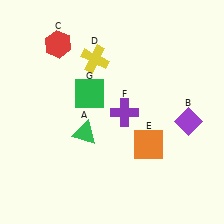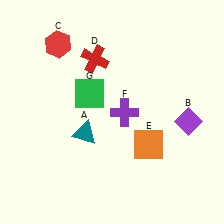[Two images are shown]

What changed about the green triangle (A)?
In Image 1, A is green. In Image 2, it changed to teal.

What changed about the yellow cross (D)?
In Image 1, D is yellow. In Image 2, it changed to red.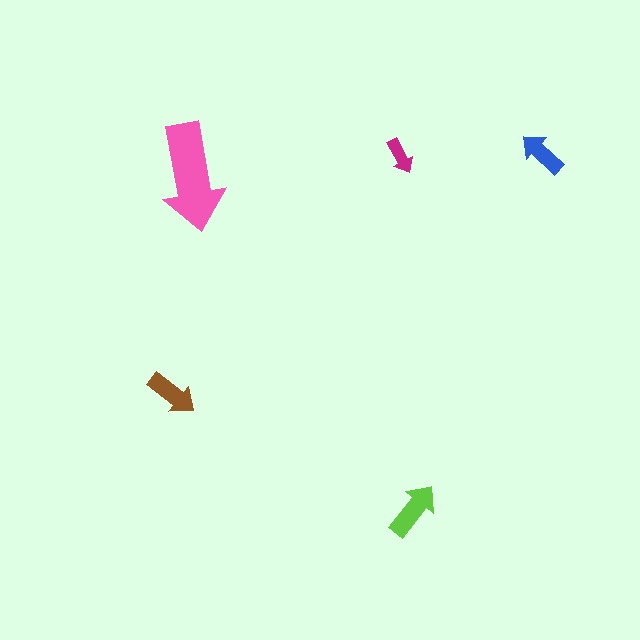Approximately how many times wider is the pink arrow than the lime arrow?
About 2 times wider.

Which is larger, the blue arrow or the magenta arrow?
The blue one.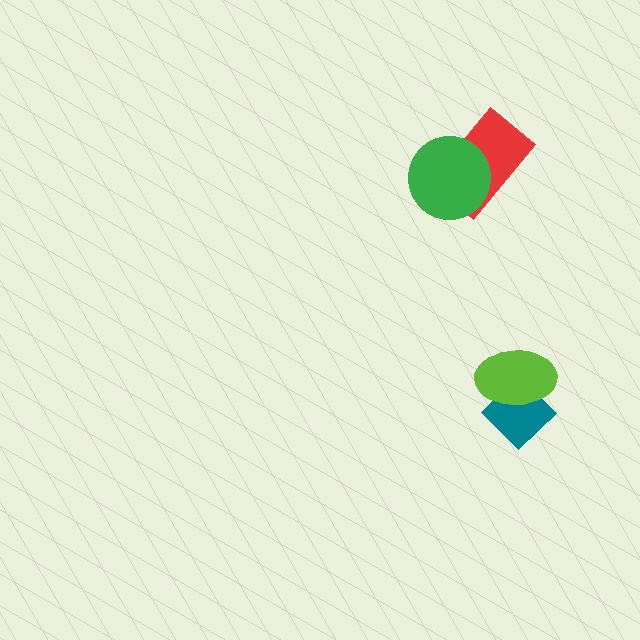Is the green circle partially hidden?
No, no other shape covers it.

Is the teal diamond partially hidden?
Yes, it is partially covered by another shape.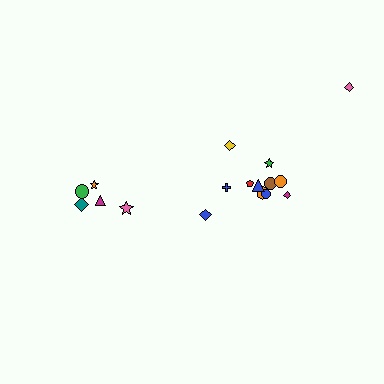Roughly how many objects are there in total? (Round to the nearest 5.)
Roughly 15 objects in total.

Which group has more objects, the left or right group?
The right group.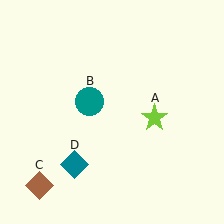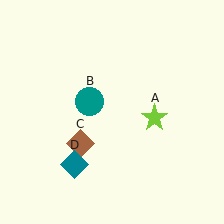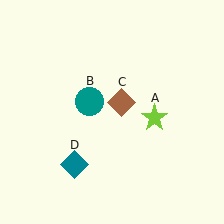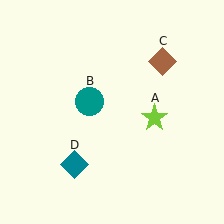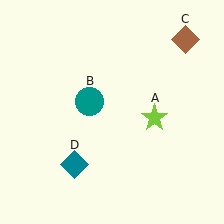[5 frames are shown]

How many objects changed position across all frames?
1 object changed position: brown diamond (object C).